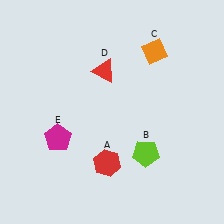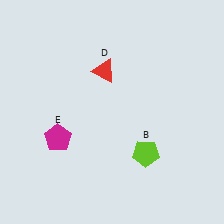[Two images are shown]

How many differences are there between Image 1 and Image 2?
There are 2 differences between the two images.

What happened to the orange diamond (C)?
The orange diamond (C) was removed in Image 2. It was in the top-right area of Image 1.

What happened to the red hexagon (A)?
The red hexagon (A) was removed in Image 2. It was in the bottom-left area of Image 1.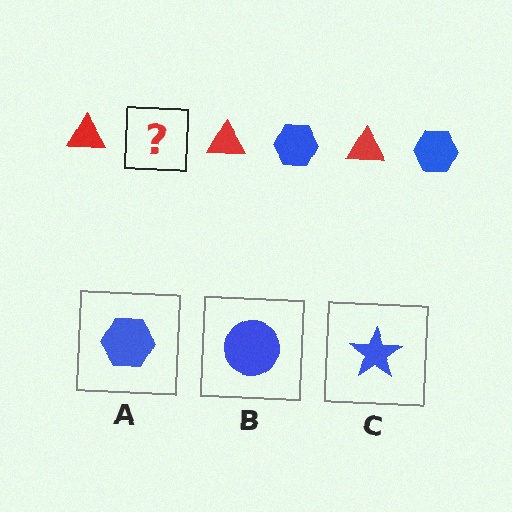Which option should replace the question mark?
Option A.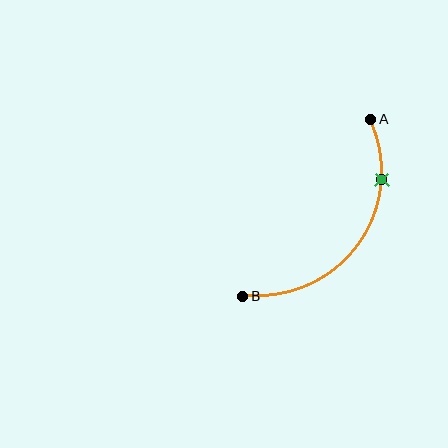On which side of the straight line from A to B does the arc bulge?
The arc bulges below and to the right of the straight line connecting A and B.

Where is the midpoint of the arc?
The arc midpoint is the point on the curve farthest from the straight line joining A and B. It sits below and to the right of that line.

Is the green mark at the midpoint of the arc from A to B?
No. The green mark lies on the arc but is closer to endpoint A. The arc midpoint would be at the point on the curve equidistant along the arc from both A and B.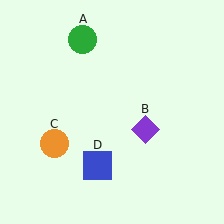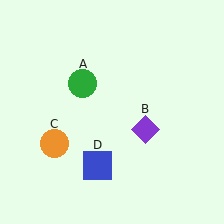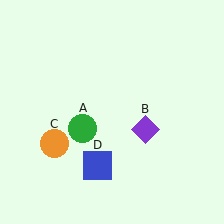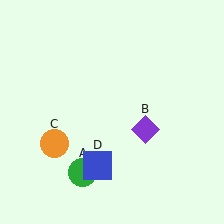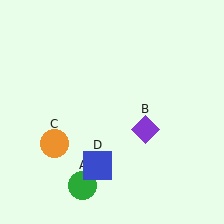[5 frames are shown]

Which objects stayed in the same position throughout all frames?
Purple diamond (object B) and orange circle (object C) and blue square (object D) remained stationary.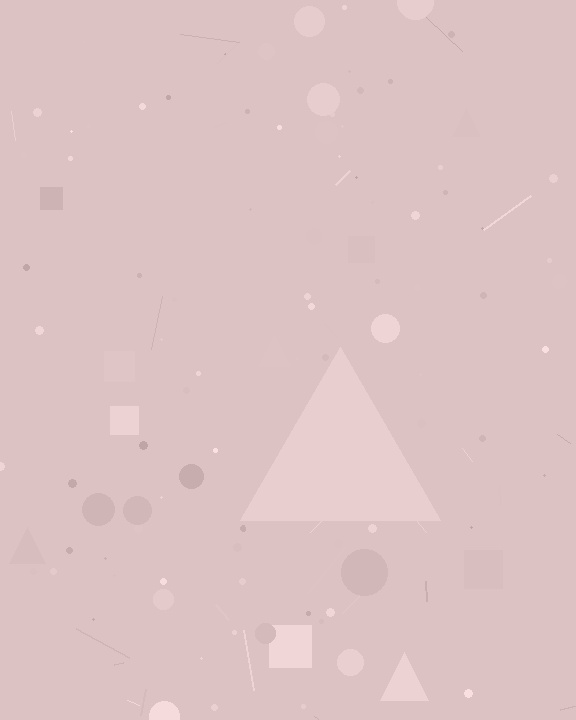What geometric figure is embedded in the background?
A triangle is embedded in the background.